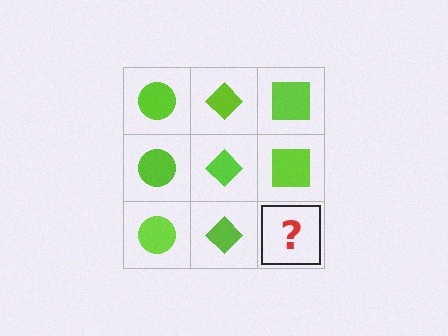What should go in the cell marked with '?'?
The missing cell should contain a lime square.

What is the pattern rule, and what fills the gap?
The rule is that each column has a consistent shape. The gap should be filled with a lime square.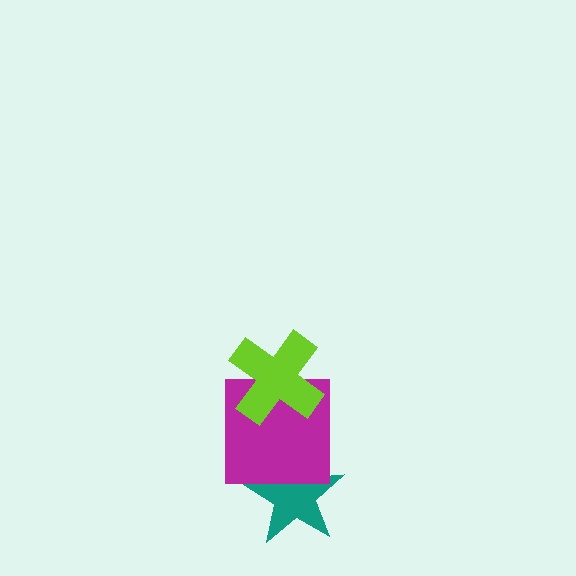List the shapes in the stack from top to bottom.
From top to bottom: the lime cross, the magenta square, the teal star.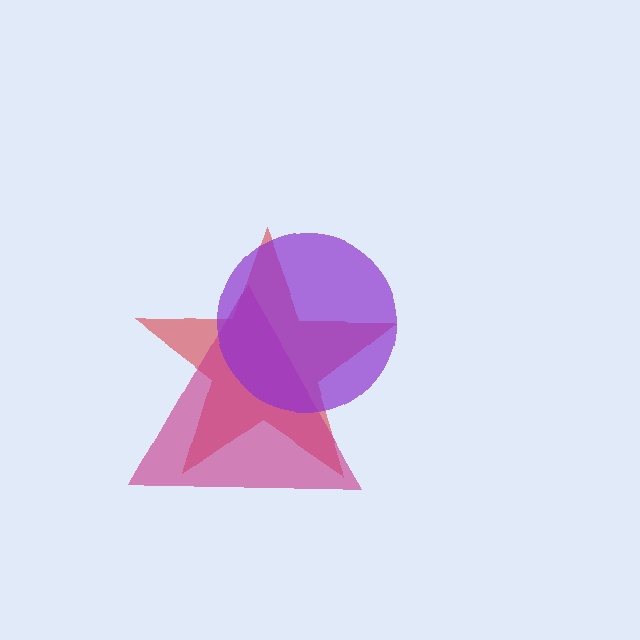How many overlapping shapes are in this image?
There are 3 overlapping shapes in the image.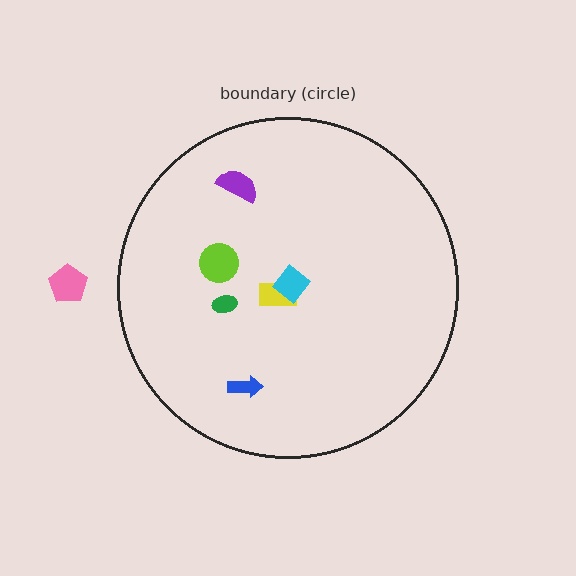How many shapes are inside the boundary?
6 inside, 1 outside.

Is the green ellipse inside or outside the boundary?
Inside.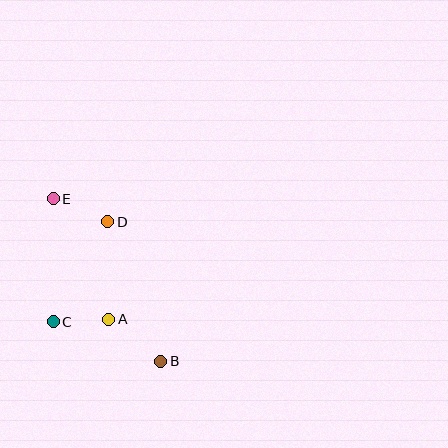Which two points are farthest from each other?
Points B and E are farthest from each other.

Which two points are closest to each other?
Points A and C are closest to each other.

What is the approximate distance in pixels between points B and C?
The distance between B and C is approximately 115 pixels.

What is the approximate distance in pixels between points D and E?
The distance between D and E is approximately 59 pixels.